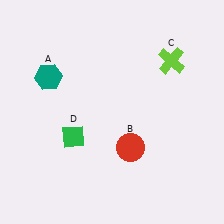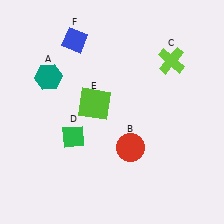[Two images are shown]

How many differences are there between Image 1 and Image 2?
There are 2 differences between the two images.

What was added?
A lime square (E), a blue diamond (F) were added in Image 2.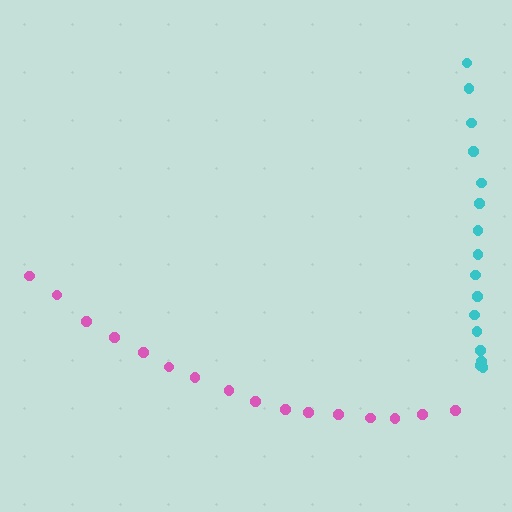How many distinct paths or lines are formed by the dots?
There are 2 distinct paths.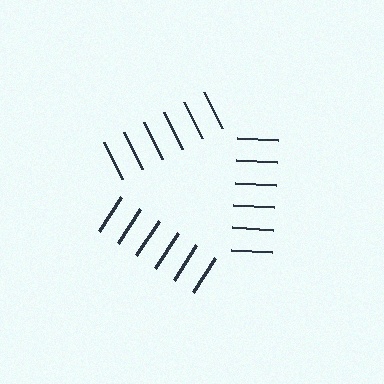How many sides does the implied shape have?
3 sides — the line-ends trace a triangle.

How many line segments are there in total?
18 — 6 along each of the 3 edges.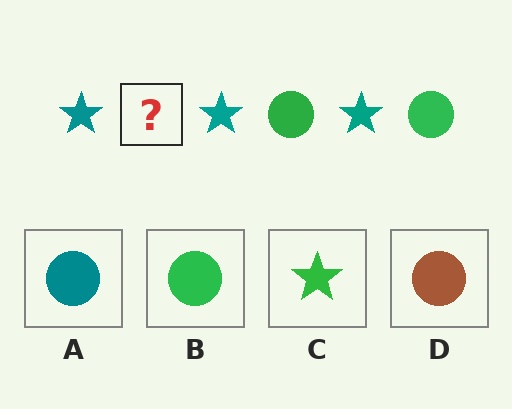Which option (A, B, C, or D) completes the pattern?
B.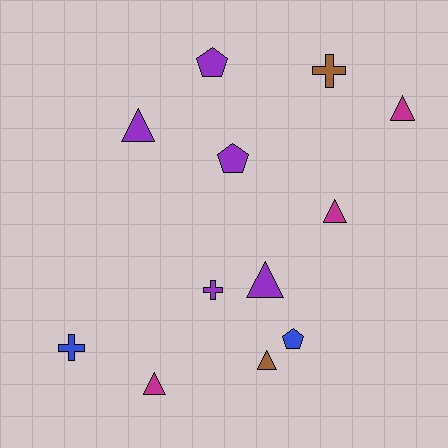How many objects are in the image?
There are 12 objects.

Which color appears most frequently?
Purple, with 5 objects.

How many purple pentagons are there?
There are 2 purple pentagons.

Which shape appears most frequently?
Triangle, with 6 objects.